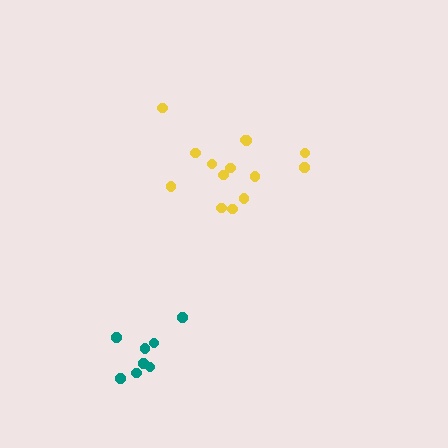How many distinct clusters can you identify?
There are 2 distinct clusters.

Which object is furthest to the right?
The yellow cluster is rightmost.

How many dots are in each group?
Group 1: 14 dots, Group 2: 8 dots (22 total).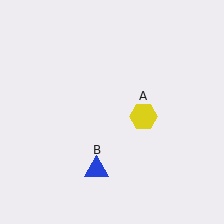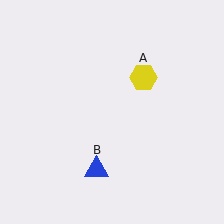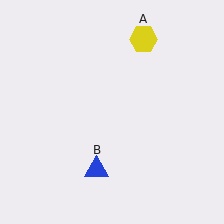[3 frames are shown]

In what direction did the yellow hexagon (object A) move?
The yellow hexagon (object A) moved up.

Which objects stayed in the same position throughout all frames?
Blue triangle (object B) remained stationary.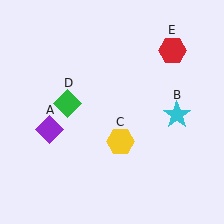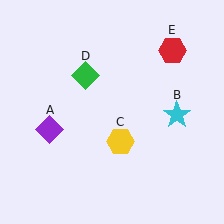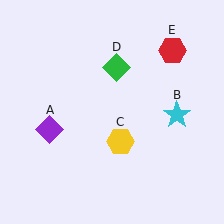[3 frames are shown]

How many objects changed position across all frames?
1 object changed position: green diamond (object D).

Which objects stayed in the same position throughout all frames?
Purple diamond (object A) and cyan star (object B) and yellow hexagon (object C) and red hexagon (object E) remained stationary.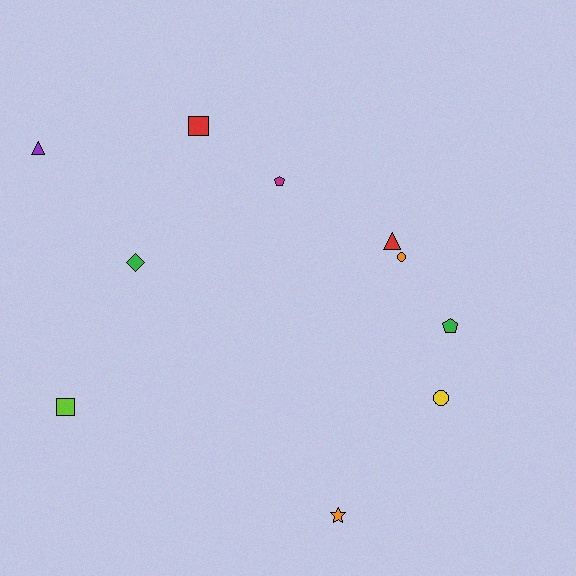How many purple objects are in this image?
There is 1 purple object.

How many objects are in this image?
There are 10 objects.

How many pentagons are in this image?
There are 2 pentagons.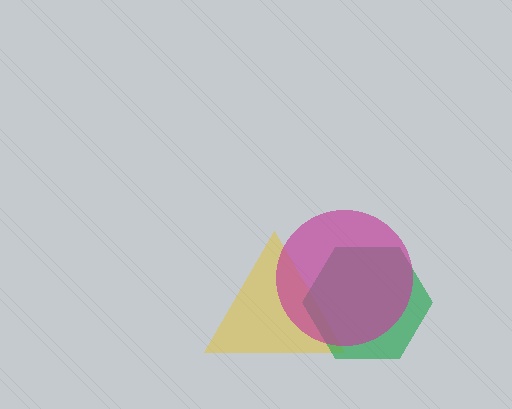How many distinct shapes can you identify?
There are 3 distinct shapes: a yellow triangle, a green hexagon, a magenta circle.